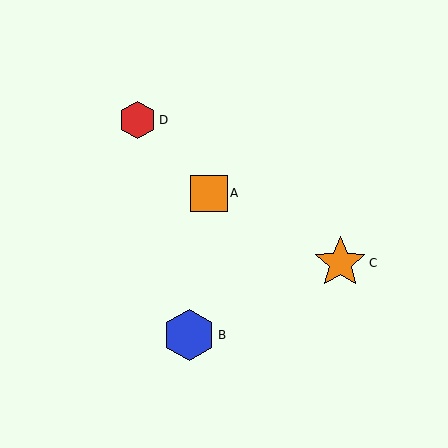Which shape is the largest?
The orange star (labeled C) is the largest.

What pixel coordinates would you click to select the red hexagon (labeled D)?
Click at (138, 120) to select the red hexagon D.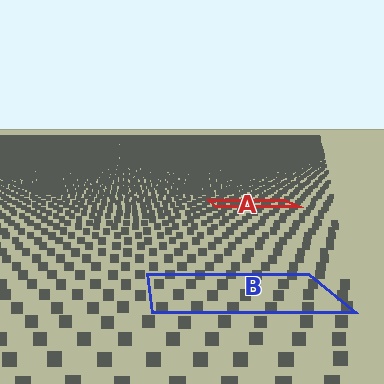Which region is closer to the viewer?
Region B is closer. The texture elements there are larger and more spread out.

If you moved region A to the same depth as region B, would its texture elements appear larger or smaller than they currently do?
They would appear larger. At a closer depth, the same texture elements are projected at a bigger on-screen size.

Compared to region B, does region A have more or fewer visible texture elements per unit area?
Region A has more texture elements per unit area — they are packed more densely because it is farther away.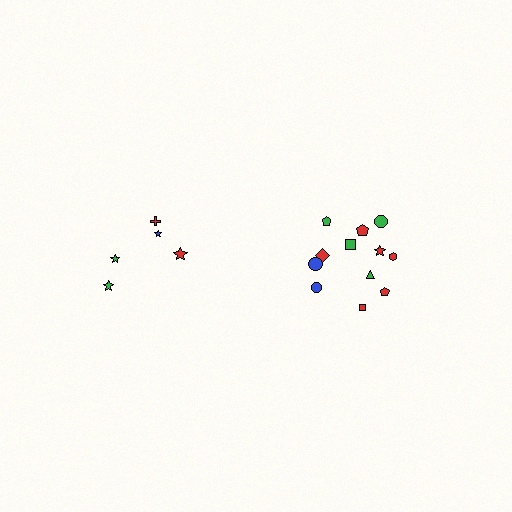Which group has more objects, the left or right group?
The right group.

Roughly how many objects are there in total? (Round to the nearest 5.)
Roughly 15 objects in total.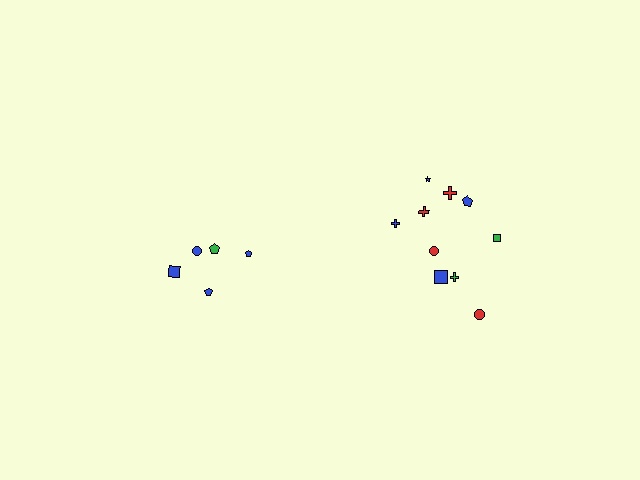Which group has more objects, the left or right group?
The right group.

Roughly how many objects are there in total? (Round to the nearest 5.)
Roughly 15 objects in total.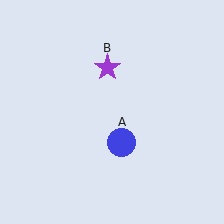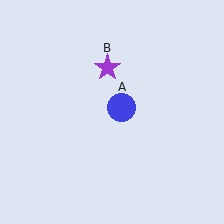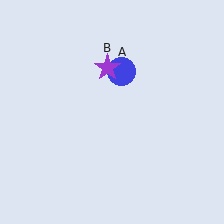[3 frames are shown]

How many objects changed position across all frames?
1 object changed position: blue circle (object A).